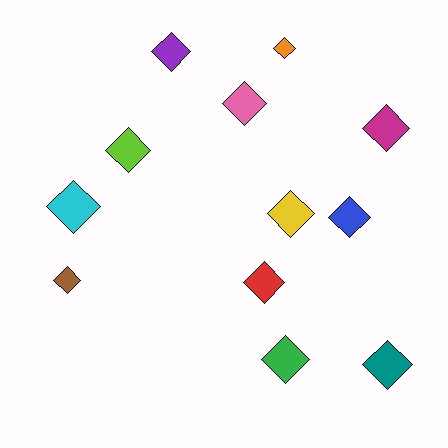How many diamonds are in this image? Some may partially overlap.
There are 12 diamonds.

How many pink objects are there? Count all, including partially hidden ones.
There is 1 pink object.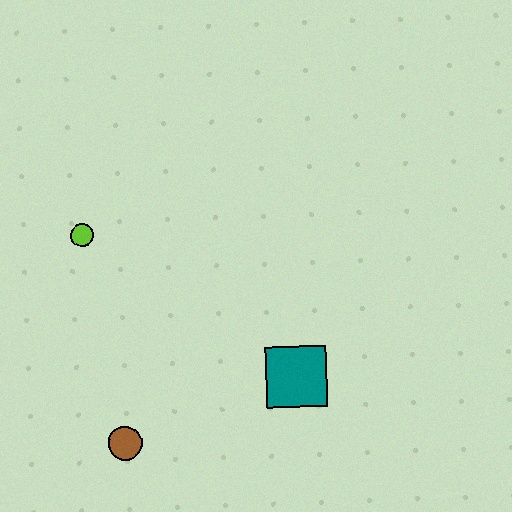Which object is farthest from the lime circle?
The teal square is farthest from the lime circle.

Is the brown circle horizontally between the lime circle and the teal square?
Yes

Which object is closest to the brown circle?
The teal square is closest to the brown circle.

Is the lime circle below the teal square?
No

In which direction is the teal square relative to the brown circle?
The teal square is to the right of the brown circle.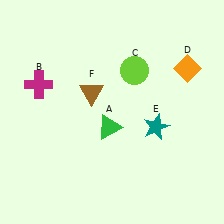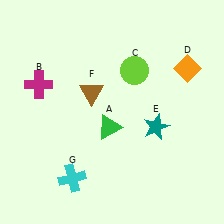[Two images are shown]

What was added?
A cyan cross (G) was added in Image 2.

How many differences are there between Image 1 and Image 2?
There is 1 difference between the two images.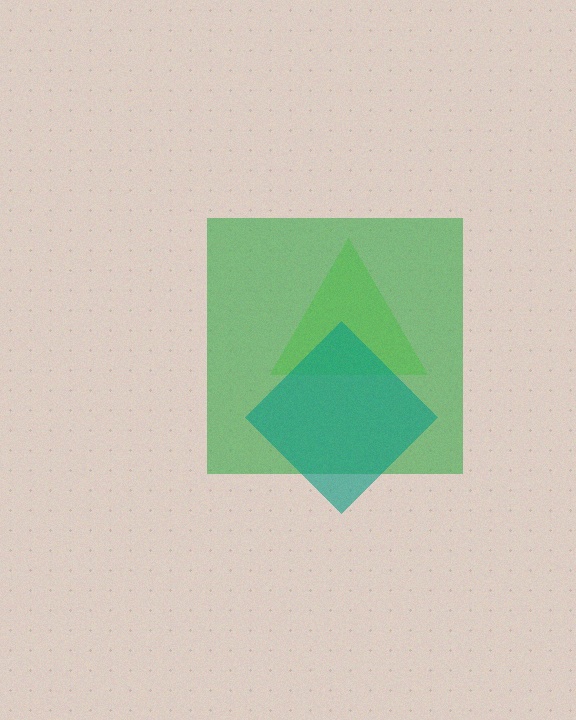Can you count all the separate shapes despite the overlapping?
Yes, there are 3 separate shapes.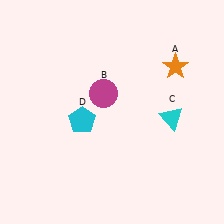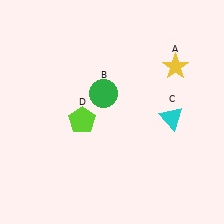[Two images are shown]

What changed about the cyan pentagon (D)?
In Image 1, D is cyan. In Image 2, it changed to lime.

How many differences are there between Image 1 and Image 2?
There are 3 differences between the two images.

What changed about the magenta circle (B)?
In Image 1, B is magenta. In Image 2, it changed to green.